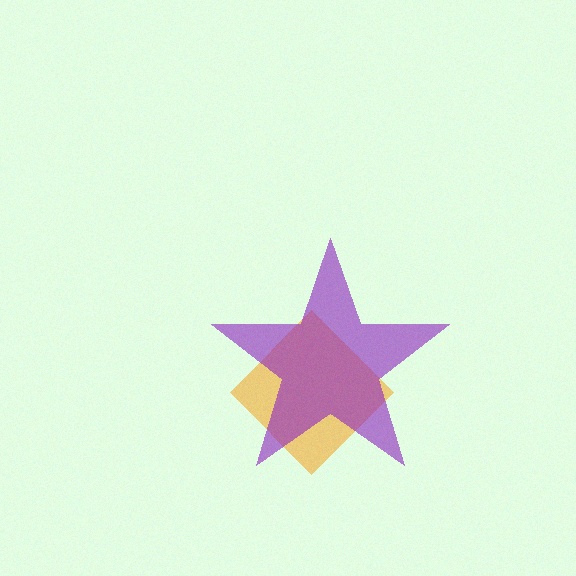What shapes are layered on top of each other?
The layered shapes are: an orange diamond, a purple star.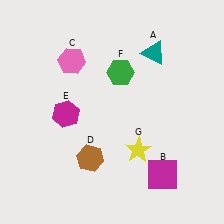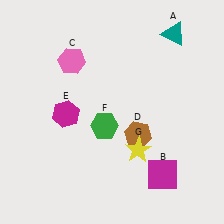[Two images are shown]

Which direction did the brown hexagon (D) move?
The brown hexagon (D) moved right.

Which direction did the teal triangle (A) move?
The teal triangle (A) moved right.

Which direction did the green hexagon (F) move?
The green hexagon (F) moved down.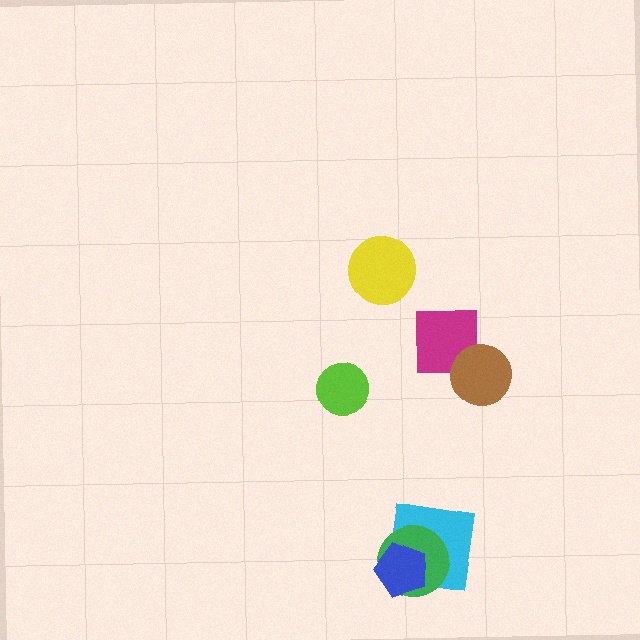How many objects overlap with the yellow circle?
0 objects overlap with the yellow circle.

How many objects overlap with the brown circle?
1 object overlaps with the brown circle.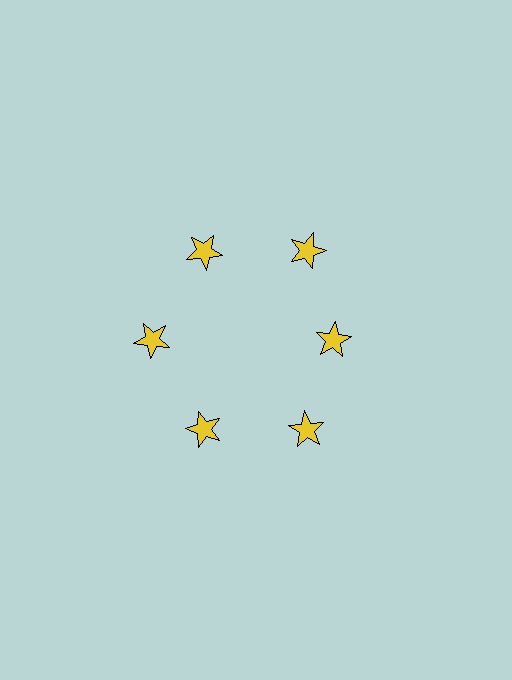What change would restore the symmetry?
The symmetry would be restored by moving it outward, back onto the ring so that all 6 stars sit at equal angles and equal distance from the center.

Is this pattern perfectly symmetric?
No. The 6 yellow stars are arranged in a ring, but one element near the 3 o'clock position is pulled inward toward the center, breaking the 6-fold rotational symmetry.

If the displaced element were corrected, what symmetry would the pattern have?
It would have 6-fold rotational symmetry — the pattern would map onto itself every 60 degrees.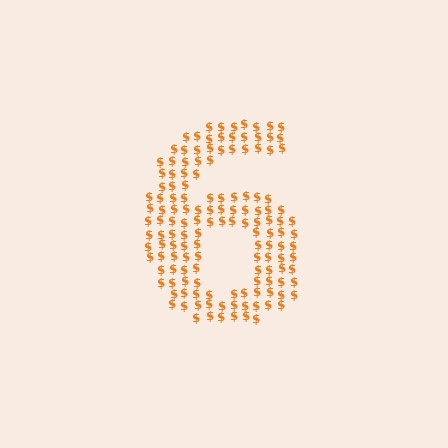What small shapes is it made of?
It is made of small dollar signs.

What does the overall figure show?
The overall figure shows the digit 6.